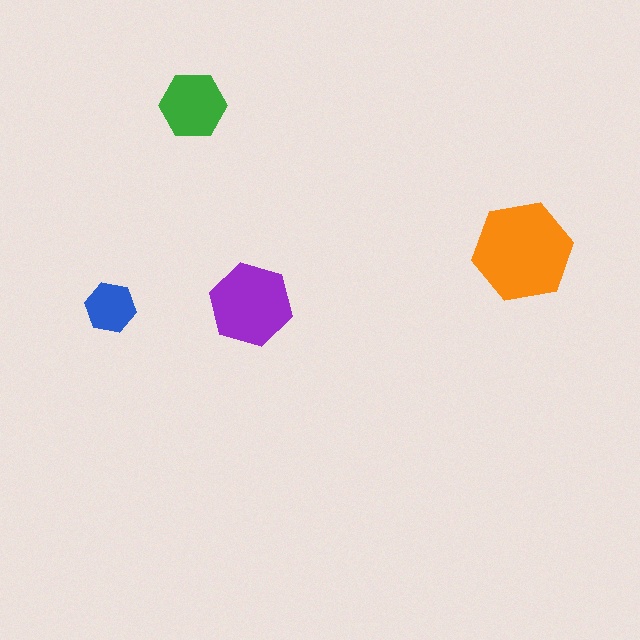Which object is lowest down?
The blue hexagon is bottommost.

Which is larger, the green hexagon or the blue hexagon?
The green one.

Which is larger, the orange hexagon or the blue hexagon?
The orange one.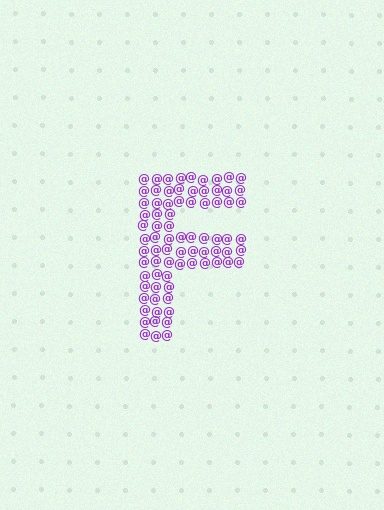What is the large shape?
The large shape is the letter F.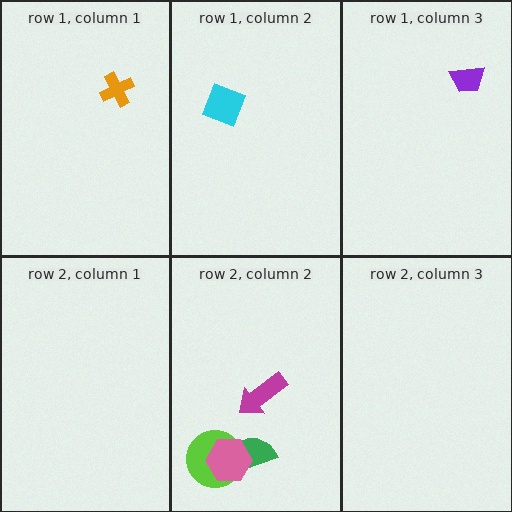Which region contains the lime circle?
The row 2, column 2 region.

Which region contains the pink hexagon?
The row 2, column 2 region.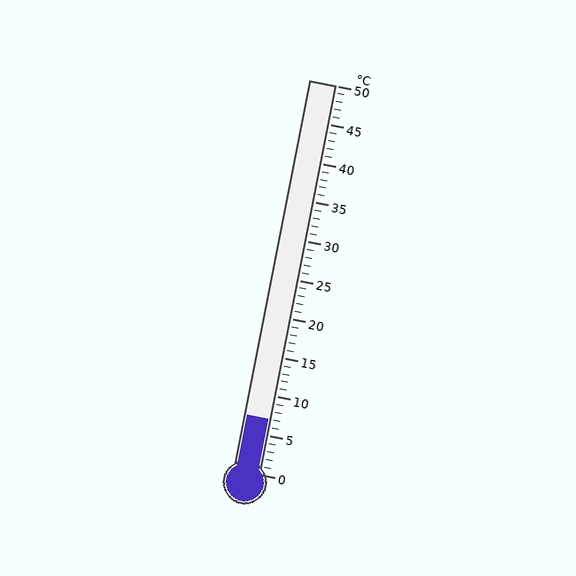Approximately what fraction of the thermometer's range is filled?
The thermometer is filled to approximately 15% of its range.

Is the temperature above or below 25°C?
The temperature is below 25°C.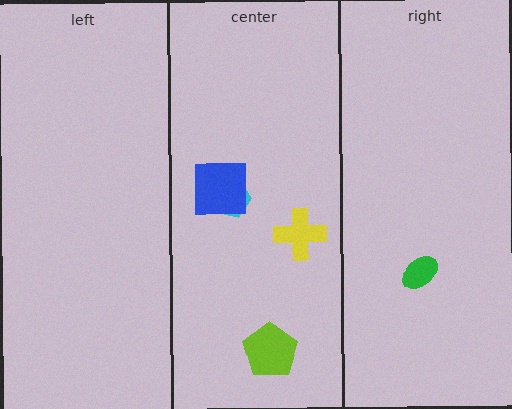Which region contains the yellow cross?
The center region.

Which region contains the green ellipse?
The right region.